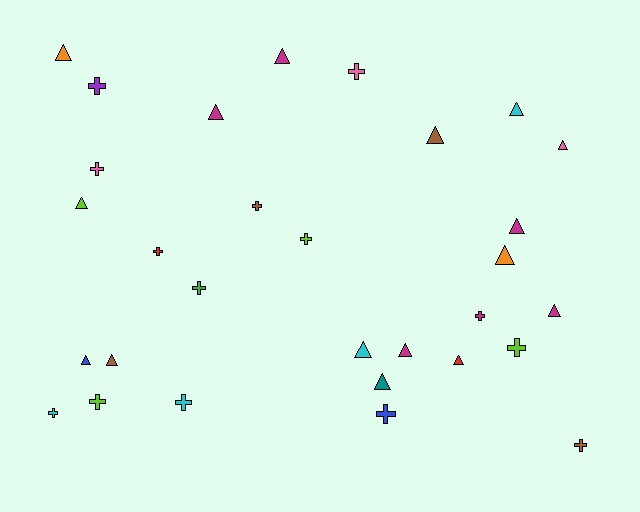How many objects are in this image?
There are 30 objects.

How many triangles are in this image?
There are 16 triangles.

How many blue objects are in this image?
There are 2 blue objects.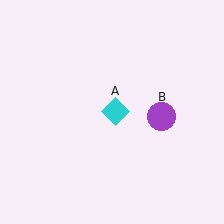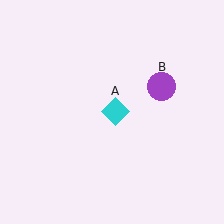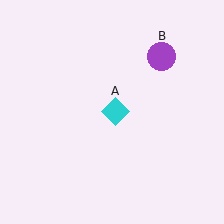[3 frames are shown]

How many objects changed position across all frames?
1 object changed position: purple circle (object B).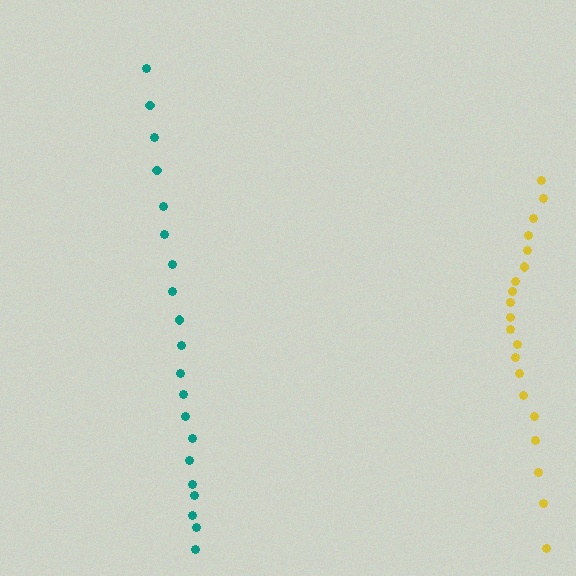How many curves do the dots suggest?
There are 2 distinct paths.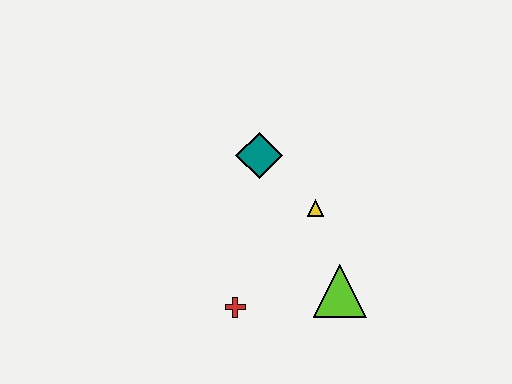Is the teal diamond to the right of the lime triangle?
No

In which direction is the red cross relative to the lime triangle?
The red cross is to the left of the lime triangle.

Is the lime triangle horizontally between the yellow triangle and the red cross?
No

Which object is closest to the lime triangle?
The yellow triangle is closest to the lime triangle.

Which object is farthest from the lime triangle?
The teal diamond is farthest from the lime triangle.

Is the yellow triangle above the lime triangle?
Yes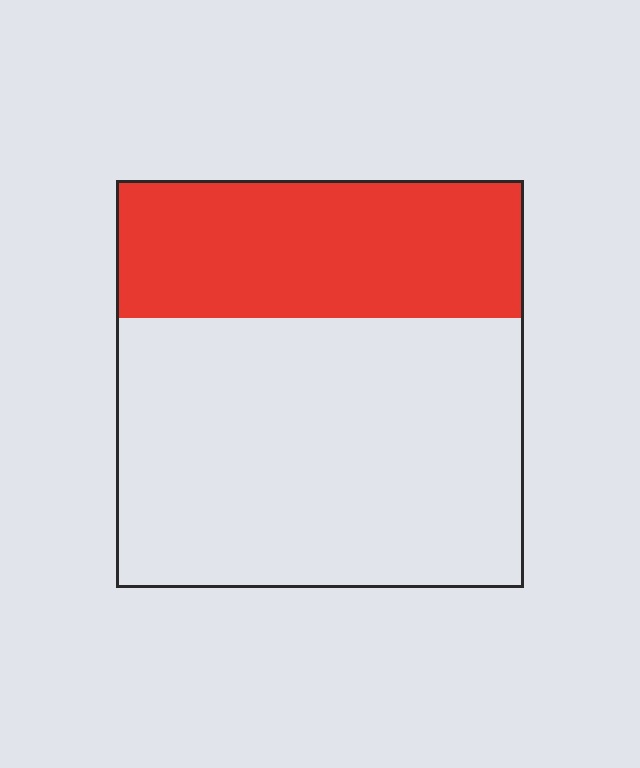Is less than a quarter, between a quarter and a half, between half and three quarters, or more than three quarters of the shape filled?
Between a quarter and a half.